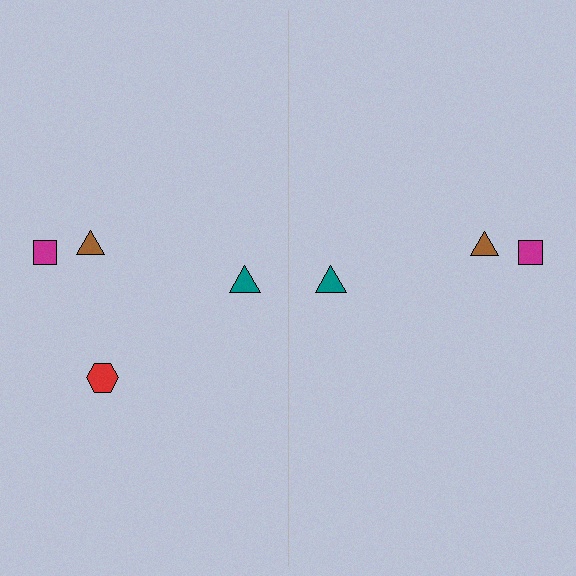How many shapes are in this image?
There are 7 shapes in this image.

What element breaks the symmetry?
A red hexagon is missing from the right side.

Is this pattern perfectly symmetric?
No, the pattern is not perfectly symmetric. A red hexagon is missing from the right side.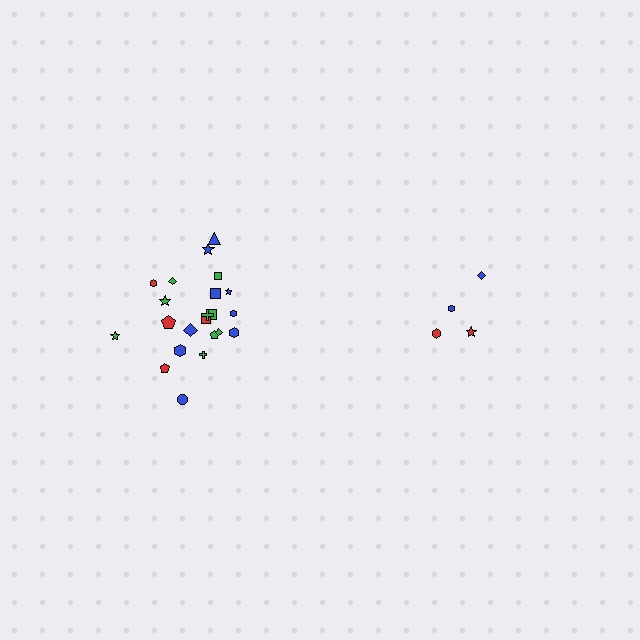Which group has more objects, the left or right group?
The left group.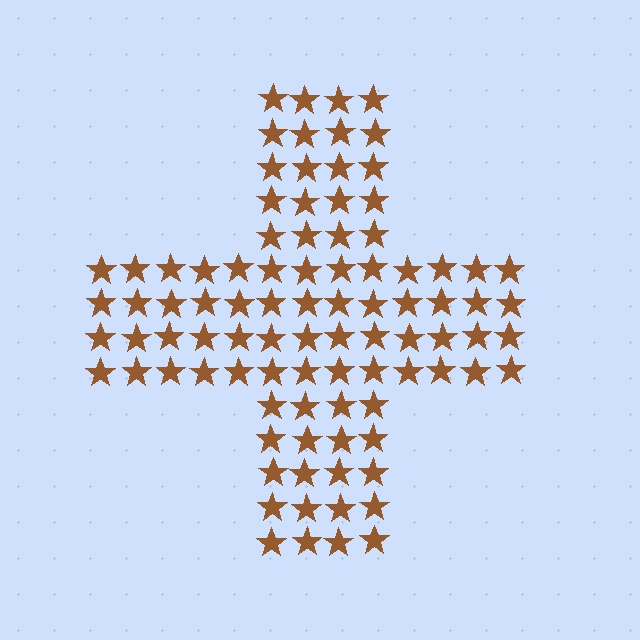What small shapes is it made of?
It is made of small stars.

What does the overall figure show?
The overall figure shows a cross.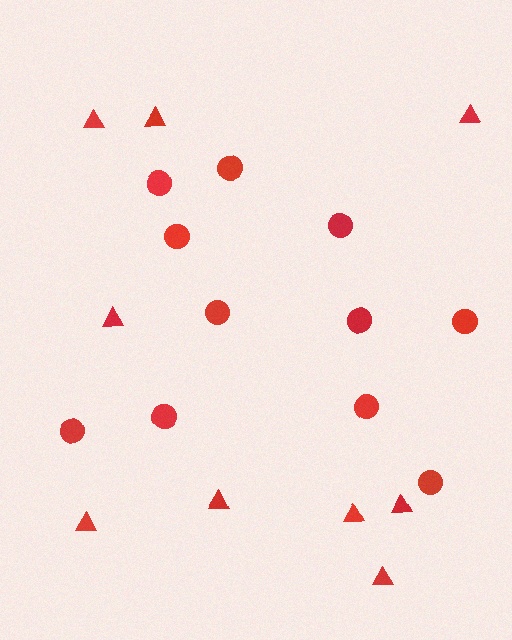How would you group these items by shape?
There are 2 groups: one group of triangles (9) and one group of circles (11).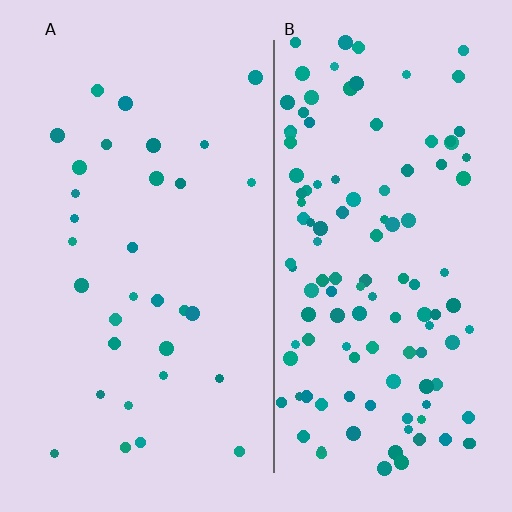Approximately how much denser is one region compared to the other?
Approximately 3.7× — region B over region A.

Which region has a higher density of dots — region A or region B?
B (the right).